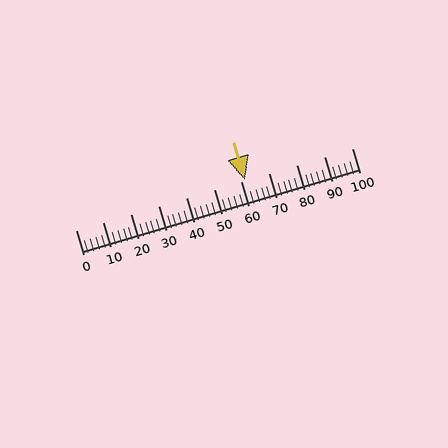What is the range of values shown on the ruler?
The ruler shows values from 0 to 100.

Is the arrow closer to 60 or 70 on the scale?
The arrow is closer to 60.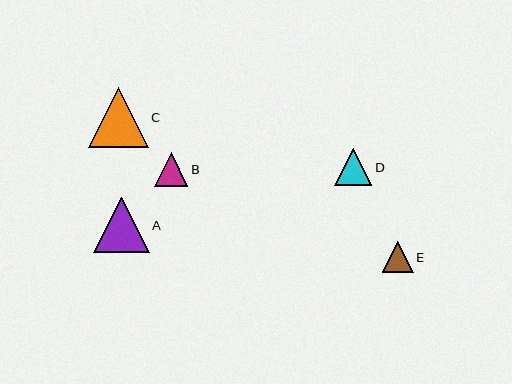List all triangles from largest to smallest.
From largest to smallest: C, A, D, B, E.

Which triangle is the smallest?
Triangle E is the smallest with a size of approximately 31 pixels.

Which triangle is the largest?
Triangle C is the largest with a size of approximately 60 pixels.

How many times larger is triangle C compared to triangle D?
Triangle C is approximately 1.6 times the size of triangle D.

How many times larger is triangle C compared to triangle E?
Triangle C is approximately 1.9 times the size of triangle E.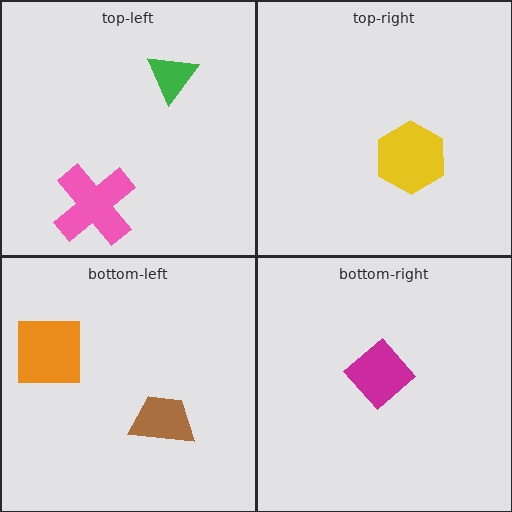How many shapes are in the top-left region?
2.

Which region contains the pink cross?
The top-left region.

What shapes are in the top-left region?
The pink cross, the green triangle.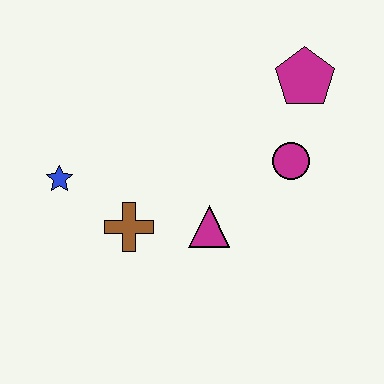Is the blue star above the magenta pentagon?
No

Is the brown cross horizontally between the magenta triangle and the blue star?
Yes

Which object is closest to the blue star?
The brown cross is closest to the blue star.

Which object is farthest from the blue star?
The magenta pentagon is farthest from the blue star.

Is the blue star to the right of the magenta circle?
No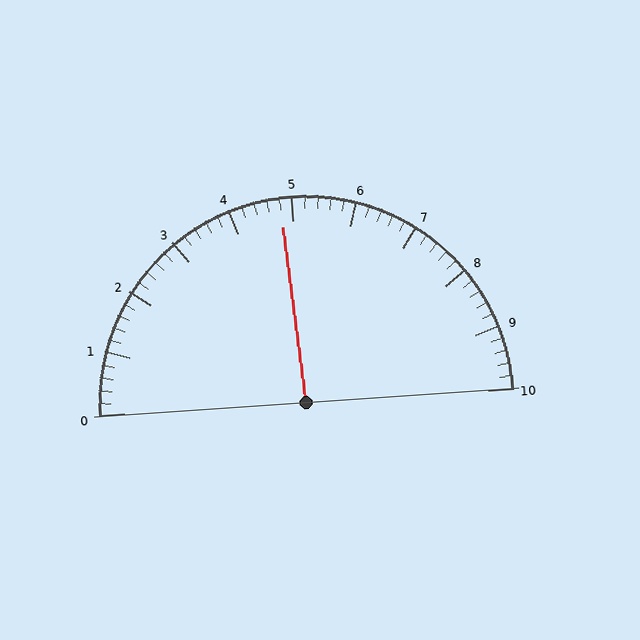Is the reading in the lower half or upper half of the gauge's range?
The reading is in the lower half of the range (0 to 10).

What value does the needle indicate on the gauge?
The needle indicates approximately 4.8.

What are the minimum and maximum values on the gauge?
The gauge ranges from 0 to 10.